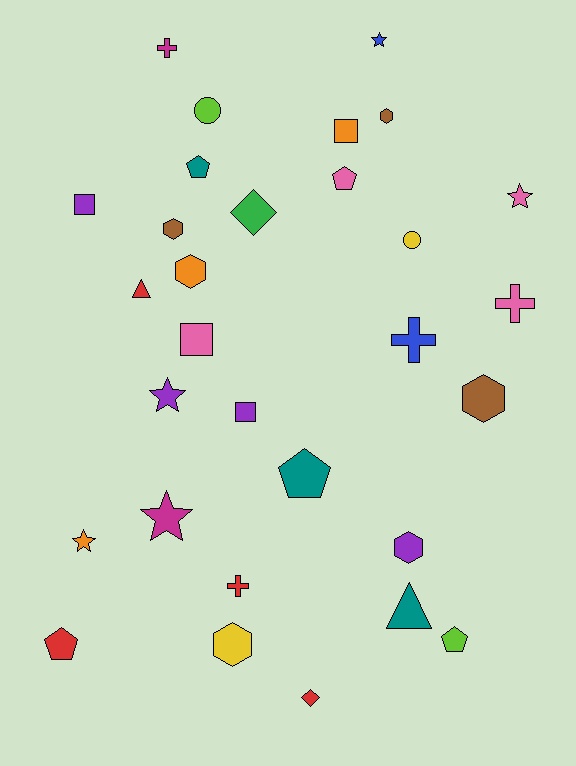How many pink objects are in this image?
There are 4 pink objects.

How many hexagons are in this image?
There are 6 hexagons.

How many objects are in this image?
There are 30 objects.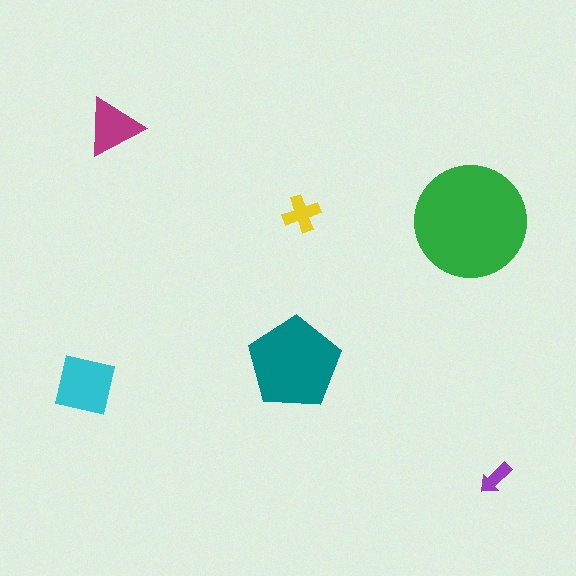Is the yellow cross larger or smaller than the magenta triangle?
Smaller.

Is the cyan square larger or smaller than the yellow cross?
Larger.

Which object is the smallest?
The purple arrow.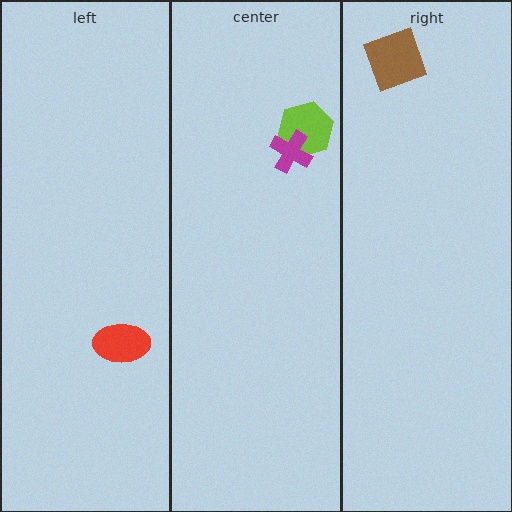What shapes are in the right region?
The brown square.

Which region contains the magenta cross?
The center region.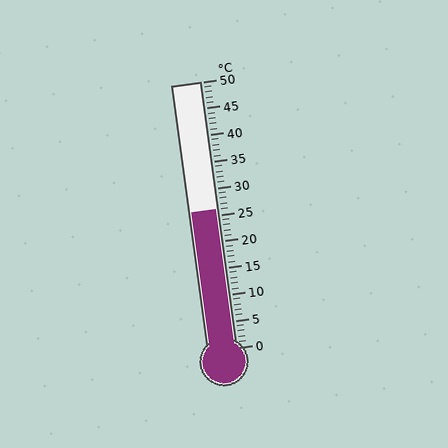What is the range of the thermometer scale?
The thermometer scale ranges from 0°C to 50°C.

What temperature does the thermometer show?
The thermometer shows approximately 26°C.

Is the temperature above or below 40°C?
The temperature is below 40°C.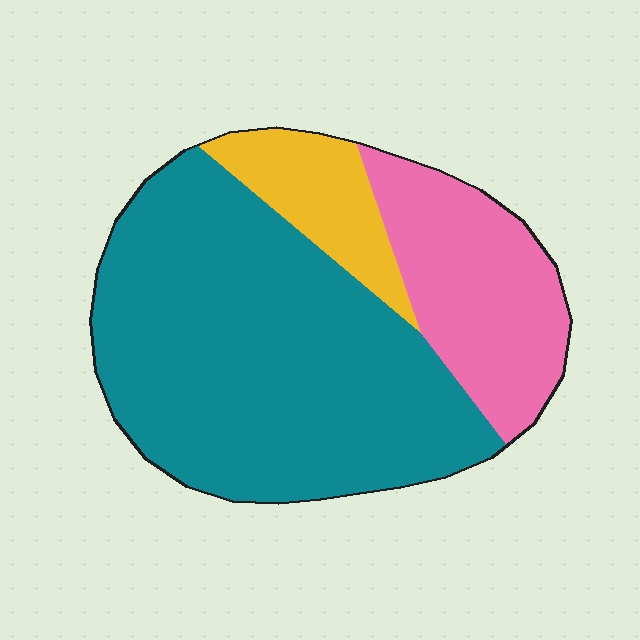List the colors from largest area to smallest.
From largest to smallest: teal, pink, yellow.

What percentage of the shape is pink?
Pink takes up about one quarter (1/4) of the shape.